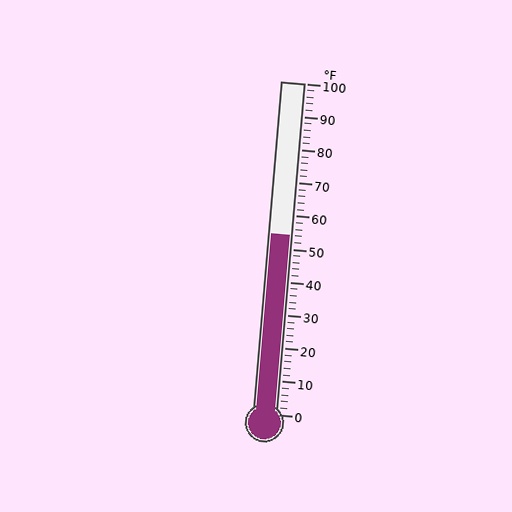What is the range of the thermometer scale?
The thermometer scale ranges from 0°F to 100°F.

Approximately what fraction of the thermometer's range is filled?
The thermometer is filled to approximately 55% of its range.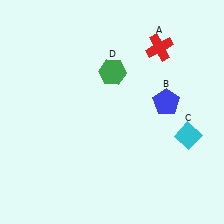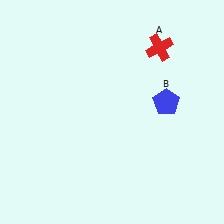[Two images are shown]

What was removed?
The cyan diamond (C), the green hexagon (D) were removed in Image 2.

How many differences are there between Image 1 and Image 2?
There are 2 differences between the two images.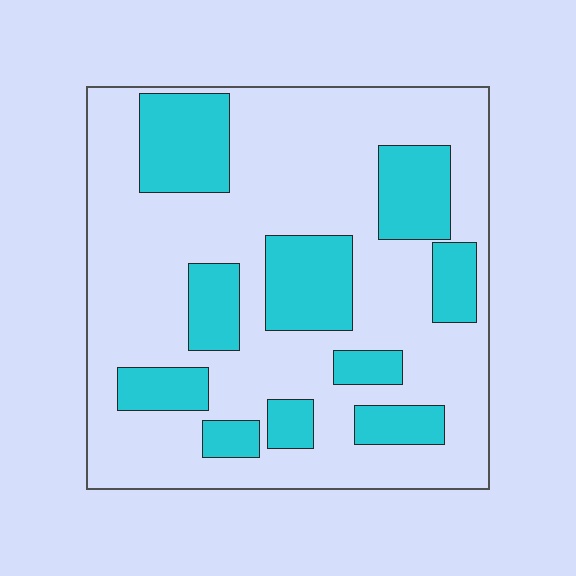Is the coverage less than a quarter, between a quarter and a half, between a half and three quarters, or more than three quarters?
Between a quarter and a half.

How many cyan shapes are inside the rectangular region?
10.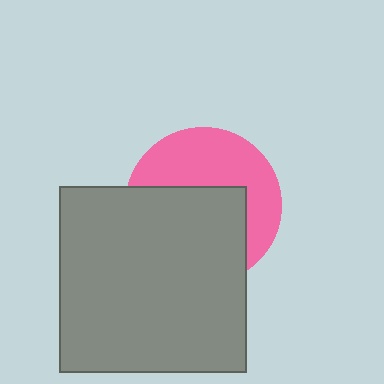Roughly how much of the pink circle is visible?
About half of it is visible (roughly 46%).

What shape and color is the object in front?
The object in front is a gray square.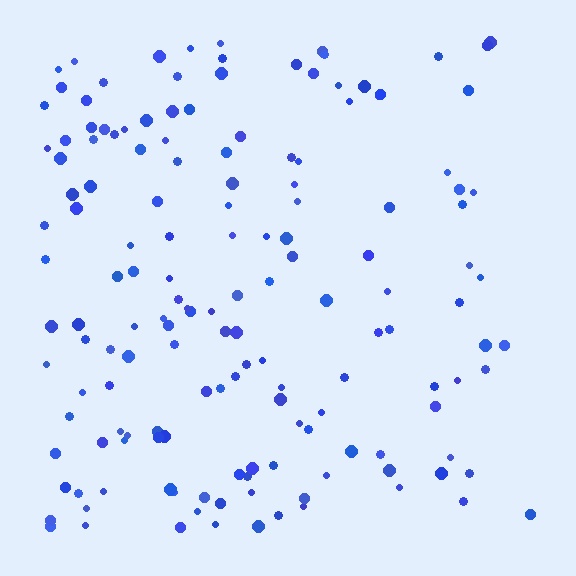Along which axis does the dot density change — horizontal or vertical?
Horizontal.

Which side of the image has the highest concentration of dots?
The left.